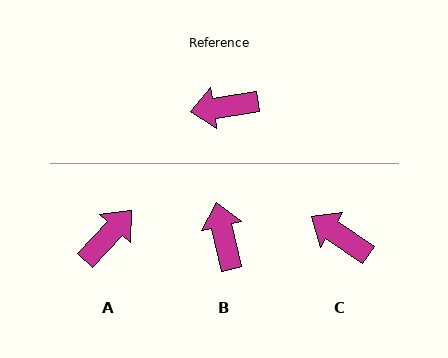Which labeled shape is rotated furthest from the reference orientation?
A, about 141 degrees away.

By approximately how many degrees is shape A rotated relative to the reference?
Approximately 141 degrees clockwise.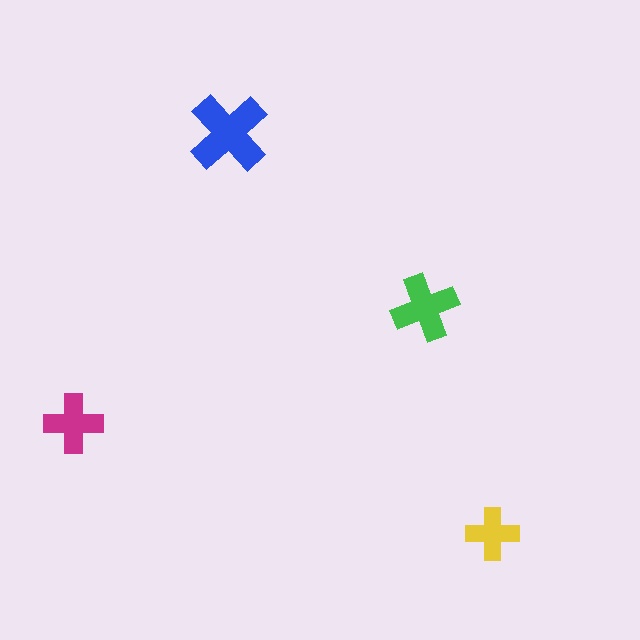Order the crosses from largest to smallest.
the blue one, the green one, the magenta one, the yellow one.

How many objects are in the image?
There are 4 objects in the image.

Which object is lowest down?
The yellow cross is bottommost.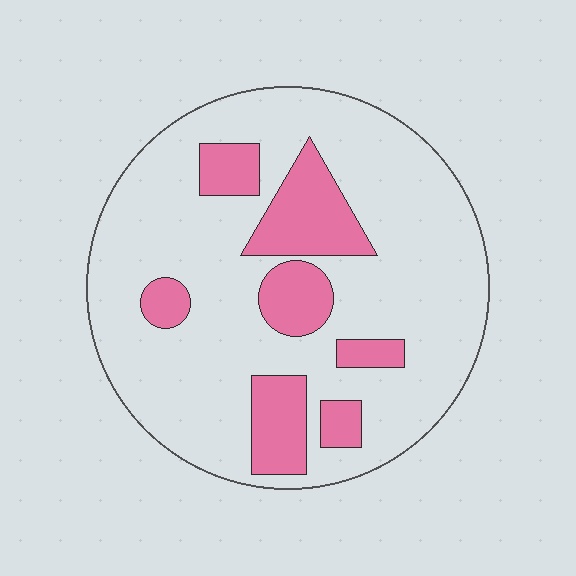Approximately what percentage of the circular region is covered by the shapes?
Approximately 20%.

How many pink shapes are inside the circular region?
7.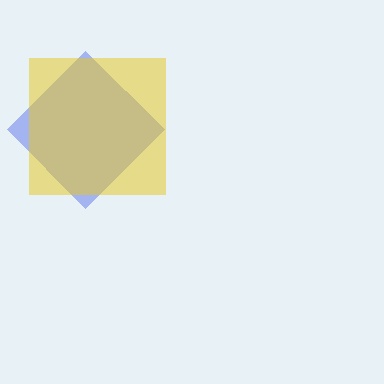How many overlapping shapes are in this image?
There are 2 overlapping shapes in the image.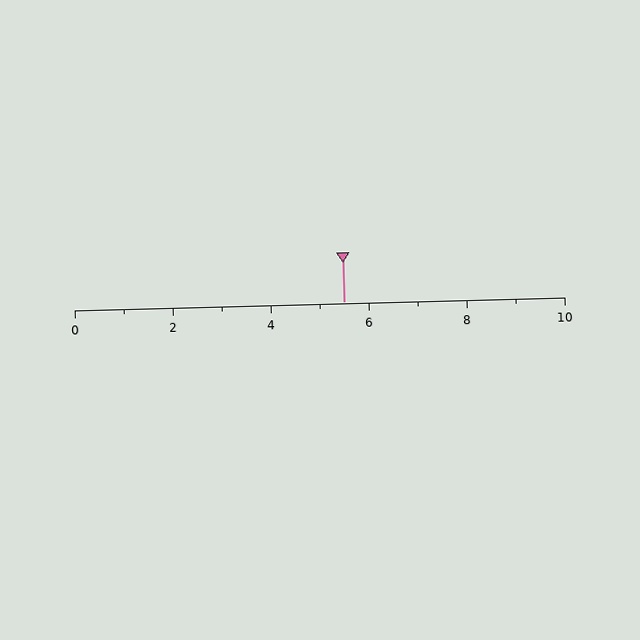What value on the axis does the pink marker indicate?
The marker indicates approximately 5.5.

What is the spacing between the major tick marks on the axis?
The major ticks are spaced 2 apart.